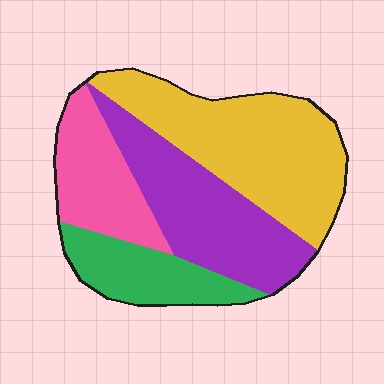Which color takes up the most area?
Yellow, at roughly 35%.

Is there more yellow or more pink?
Yellow.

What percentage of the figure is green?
Green covers about 15% of the figure.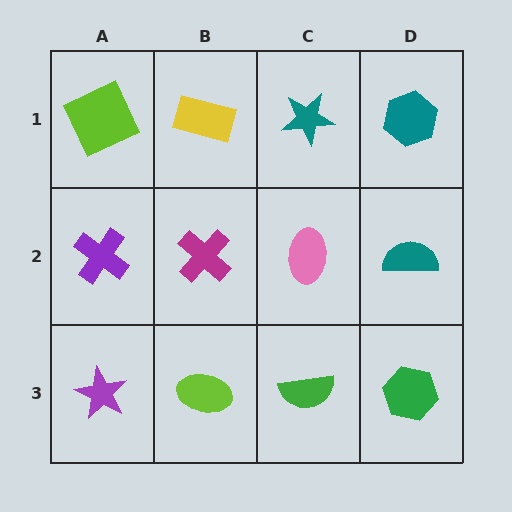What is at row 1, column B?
A yellow rectangle.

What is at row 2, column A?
A purple cross.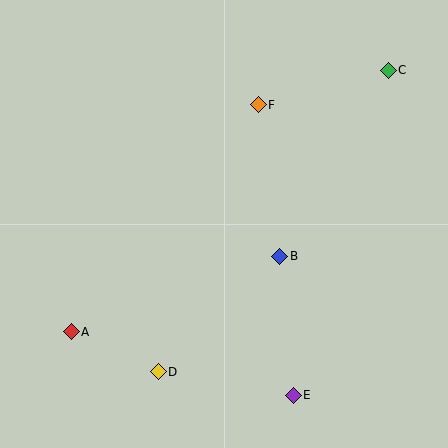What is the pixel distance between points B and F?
The distance between B and F is 153 pixels.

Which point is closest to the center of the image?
Point B at (280, 256) is closest to the center.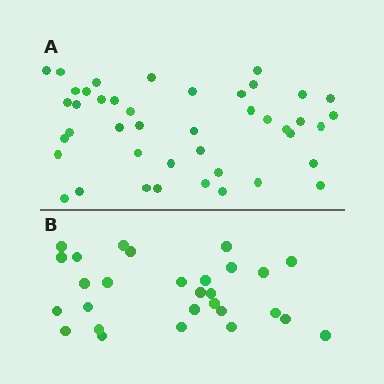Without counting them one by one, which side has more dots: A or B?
Region A (the top region) has more dots.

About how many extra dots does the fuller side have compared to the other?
Region A has approximately 15 more dots than region B.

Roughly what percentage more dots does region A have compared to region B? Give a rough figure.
About 55% more.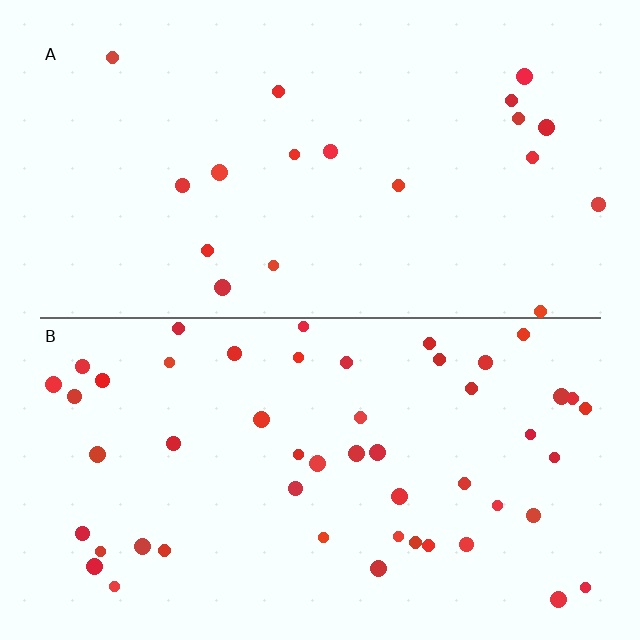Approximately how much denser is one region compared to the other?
Approximately 2.7× — region B over region A.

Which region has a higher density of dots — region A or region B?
B (the bottom).